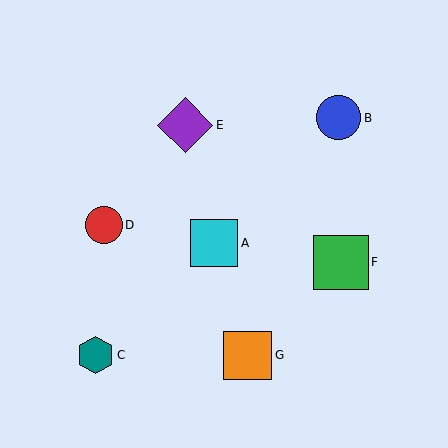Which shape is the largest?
The purple diamond (labeled E) is the largest.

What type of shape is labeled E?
Shape E is a purple diamond.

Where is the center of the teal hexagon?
The center of the teal hexagon is at (96, 355).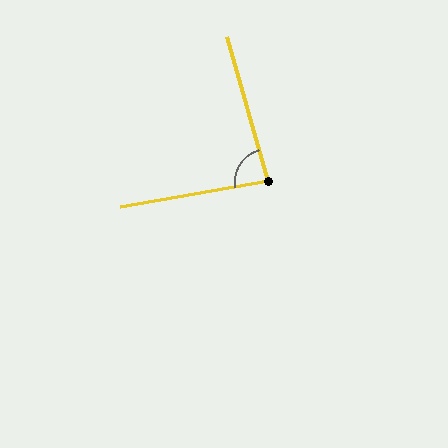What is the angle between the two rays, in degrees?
Approximately 84 degrees.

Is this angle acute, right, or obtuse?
It is acute.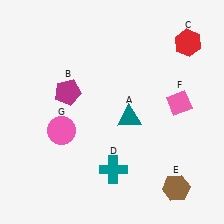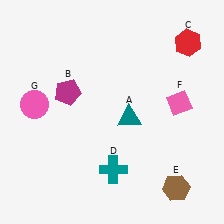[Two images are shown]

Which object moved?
The pink circle (G) moved left.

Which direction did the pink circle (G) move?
The pink circle (G) moved left.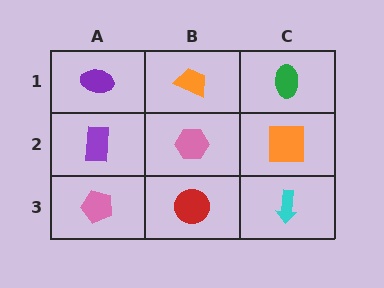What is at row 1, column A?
A purple ellipse.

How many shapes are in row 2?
3 shapes.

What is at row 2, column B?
A pink hexagon.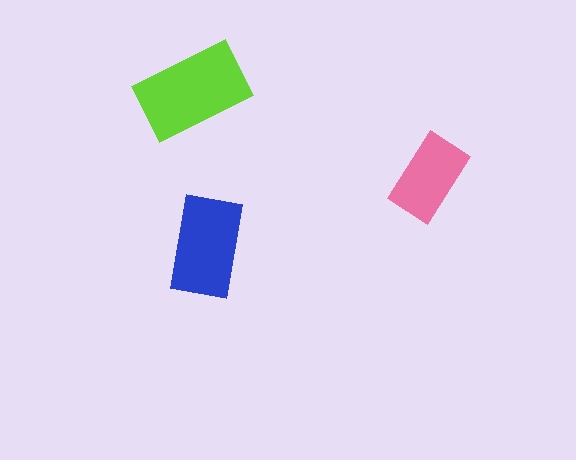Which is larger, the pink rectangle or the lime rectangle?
The lime one.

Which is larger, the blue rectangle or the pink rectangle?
The blue one.